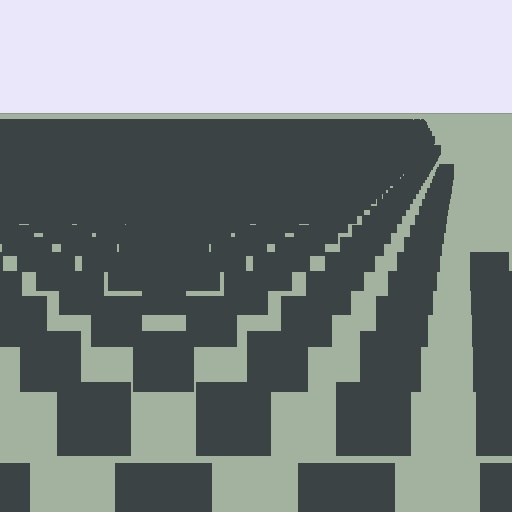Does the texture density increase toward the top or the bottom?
Density increases toward the top.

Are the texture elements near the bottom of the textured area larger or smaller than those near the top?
Larger. Near the bottom, elements are closer to the viewer and appear at a bigger on-screen size.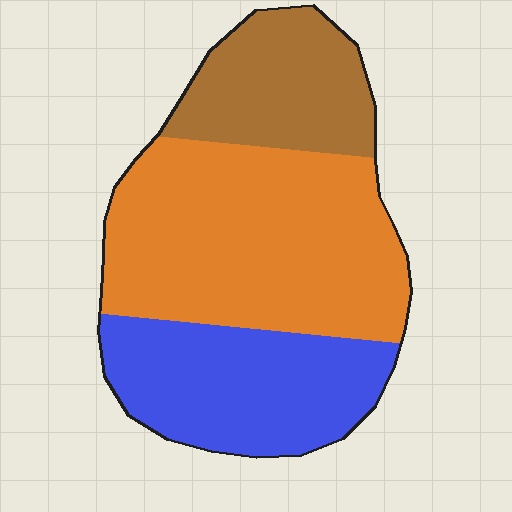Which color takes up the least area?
Brown, at roughly 20%.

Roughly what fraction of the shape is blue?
Blue takes up about one third (1/3) of the shape.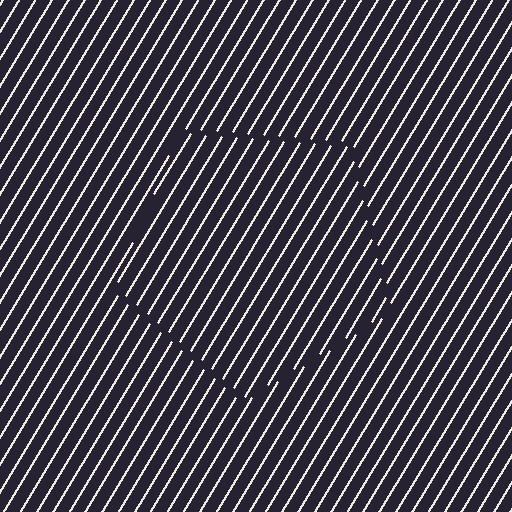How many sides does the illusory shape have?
5 sides — the line-ends trace a pentagon.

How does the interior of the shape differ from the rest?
The interior of the shape contains the same grating, shifted by half a period — the contour is defined by the phase discontinuity where line-ends from the inner and outer gratings abut.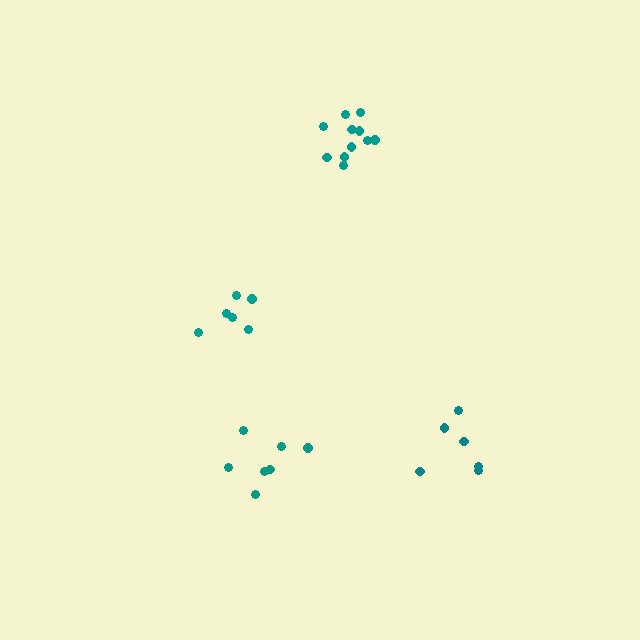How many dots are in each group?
Group 1: 7 dots, Group 2: 6 dots, Group 3: 6 dots, Group 4: 11 dots (30 total).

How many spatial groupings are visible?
There are 4 spatial groupings.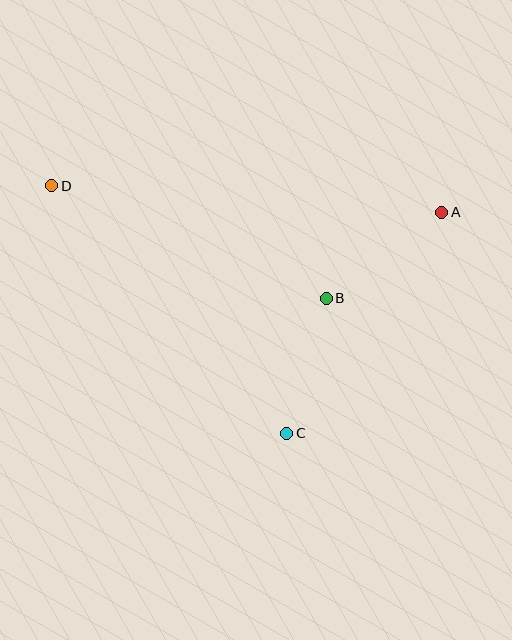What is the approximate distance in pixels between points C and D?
The distance between C and D is approximately 341 pixels.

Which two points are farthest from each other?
Points A and D are farthest from each other.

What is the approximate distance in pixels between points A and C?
The distance between A and C is approximately 270 pixels.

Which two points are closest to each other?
Points B and C are closest to each other.